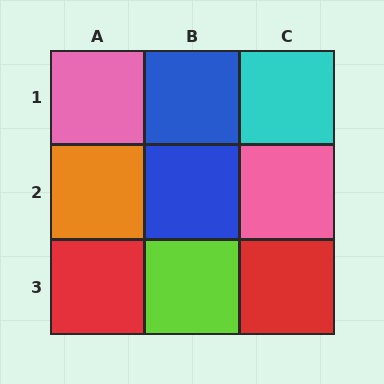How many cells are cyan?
1 cell is cyan.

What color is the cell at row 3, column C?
Red.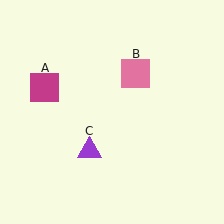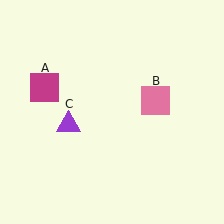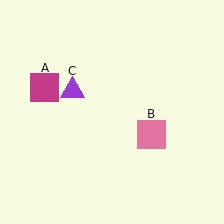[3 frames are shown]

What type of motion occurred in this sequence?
The pink square (object B), purple triangle (object C) rotated clockwise around the center of the scene.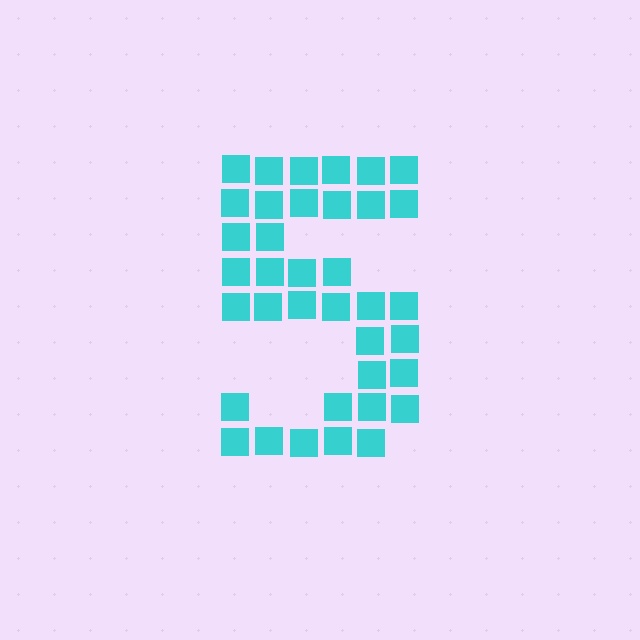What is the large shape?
The large shape is the digit 5.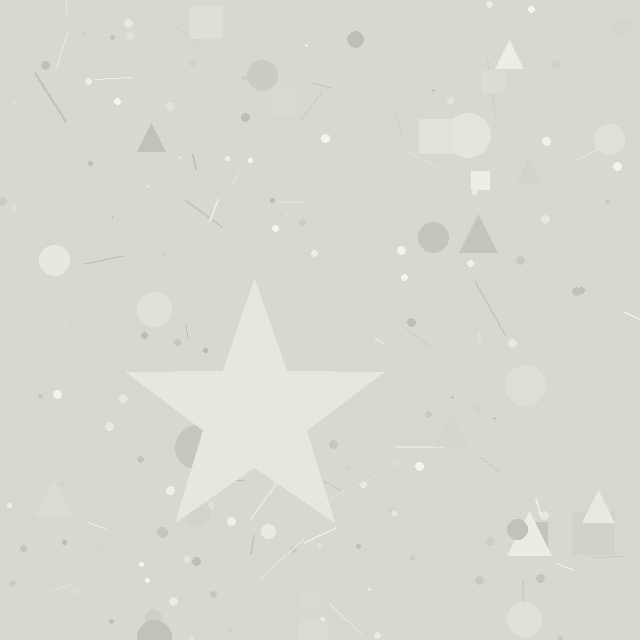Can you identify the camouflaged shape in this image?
The camouflaged shape is a star.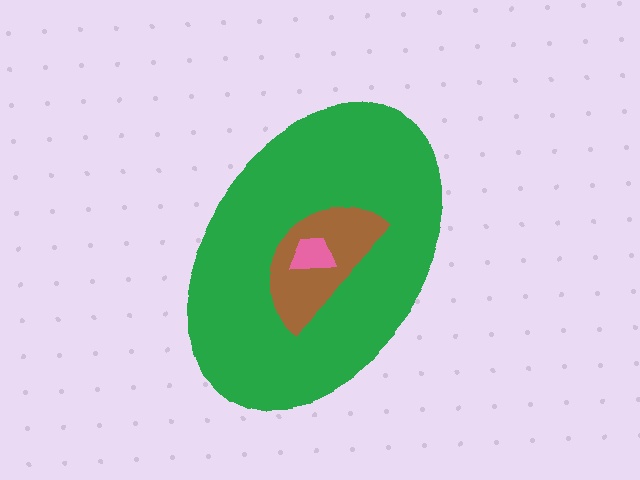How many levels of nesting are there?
3.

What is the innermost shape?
The pink trapezoid.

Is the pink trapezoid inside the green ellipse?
Yes.